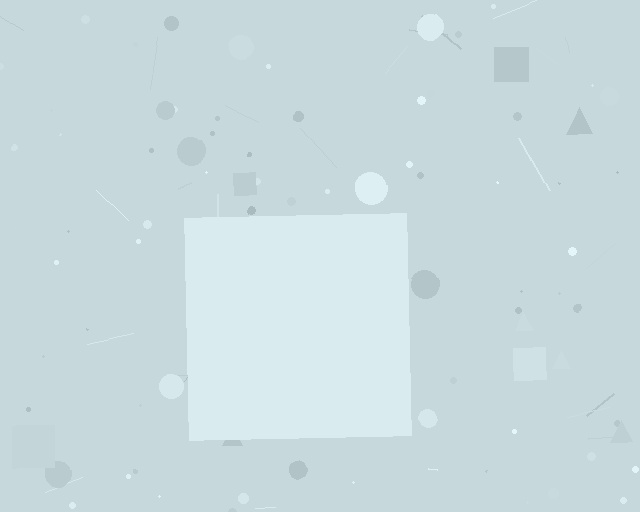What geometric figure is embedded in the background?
A square is embedded in the background.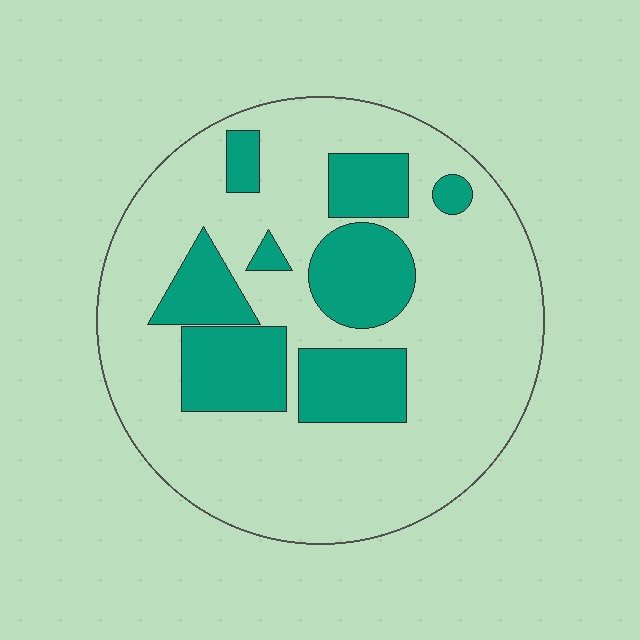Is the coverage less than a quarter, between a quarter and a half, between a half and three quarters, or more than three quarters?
Between a quarter and a half.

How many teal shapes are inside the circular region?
8.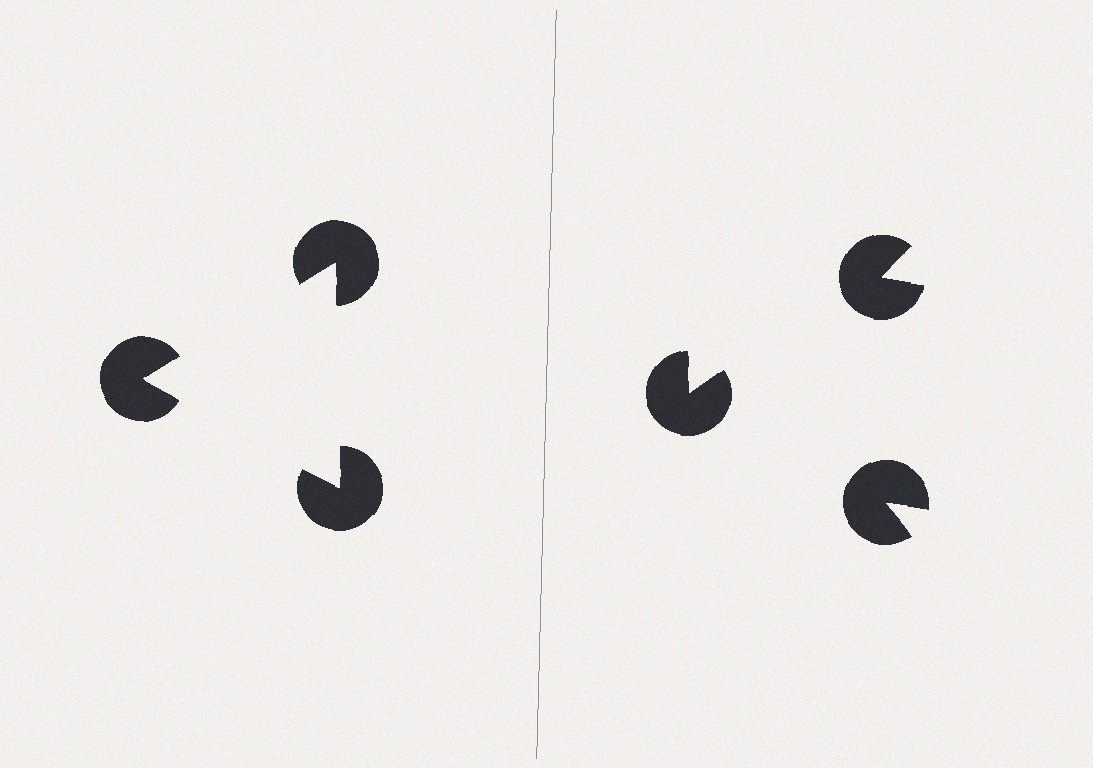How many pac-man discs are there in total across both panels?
6 — 3 on each side.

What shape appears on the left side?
An illusory triangle.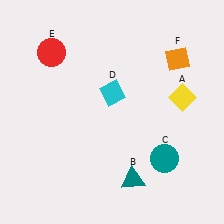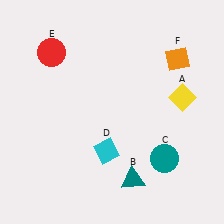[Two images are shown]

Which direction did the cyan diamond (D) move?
The cyan diamond (D) moved down.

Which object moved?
The cyan diamond (D) moved down.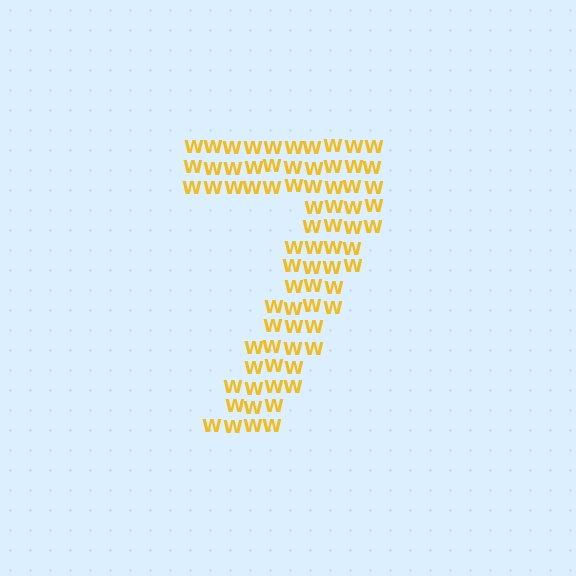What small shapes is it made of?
It is made of small letter W's.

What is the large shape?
The large shape is the digit 7.